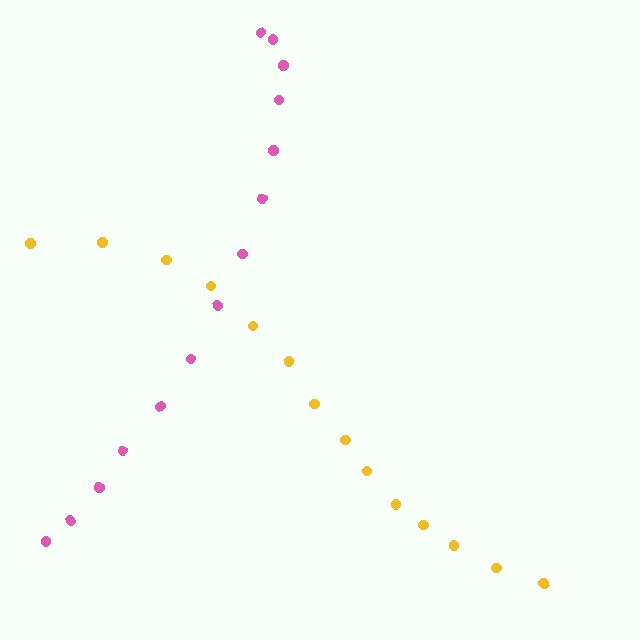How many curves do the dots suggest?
There are 2 distinct paths.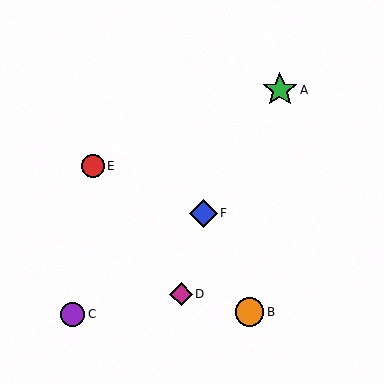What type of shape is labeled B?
Shape B is an orange circle.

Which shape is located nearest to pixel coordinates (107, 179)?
The red circle (labeled E) at (93, 166) is nearest to that location.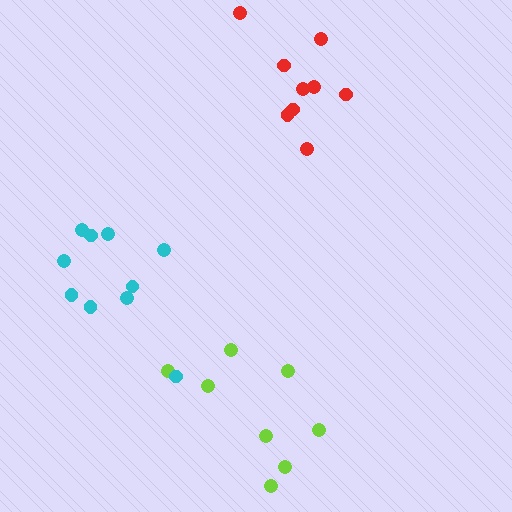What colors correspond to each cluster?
The clusters are colored: red, lime, cyan.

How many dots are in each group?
Group 1: 9 dots, Group 2: 8 dots, Group 3: 10 dots (27 total).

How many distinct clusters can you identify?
There are 3 distinct clusters.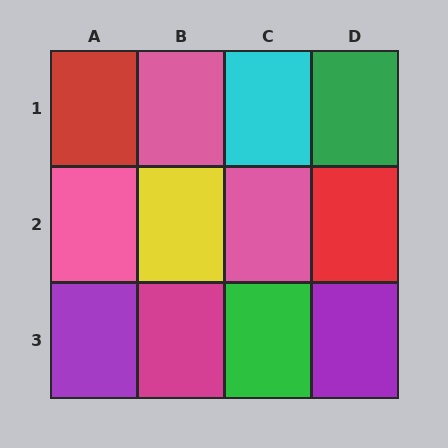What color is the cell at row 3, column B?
Magenta.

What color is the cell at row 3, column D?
Purple.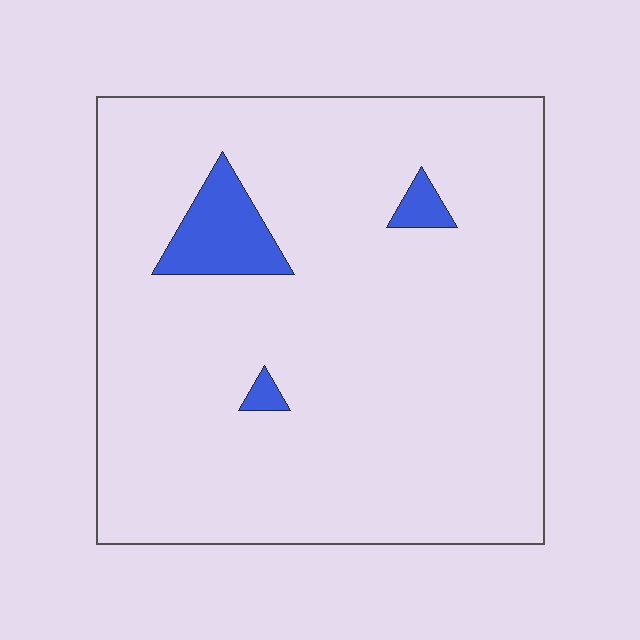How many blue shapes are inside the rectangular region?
3.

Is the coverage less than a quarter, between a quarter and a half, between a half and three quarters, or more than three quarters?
Less than a quarter.